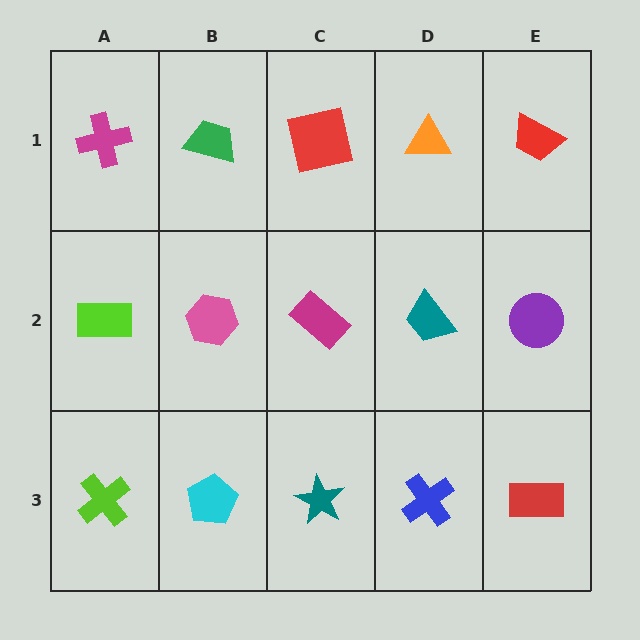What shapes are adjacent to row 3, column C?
A magenta rectangle (row 2, column C), a cyan pentagon (row 3, column B), a blue cross (row 3, column D).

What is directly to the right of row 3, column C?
A blue cross.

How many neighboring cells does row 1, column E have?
2.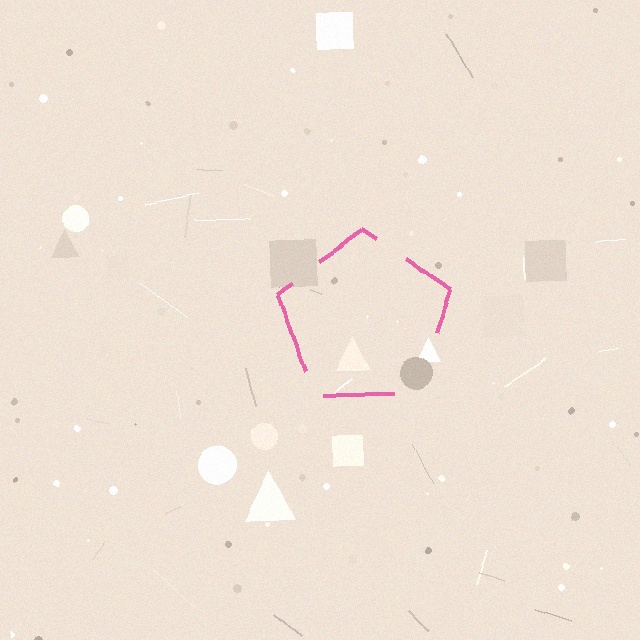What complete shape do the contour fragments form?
The contour fragments form a pentagon.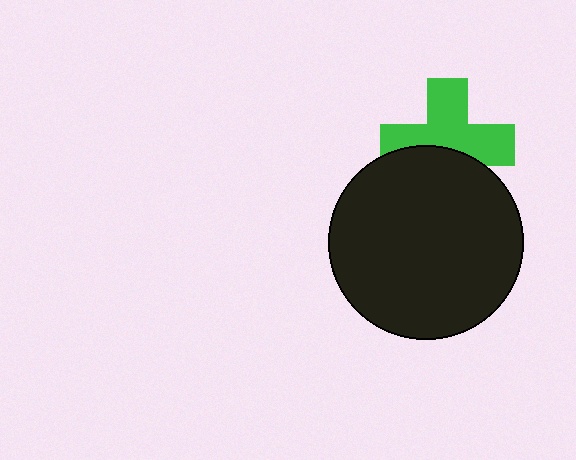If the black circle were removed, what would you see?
You would see the complete green cross.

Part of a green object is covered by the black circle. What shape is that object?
It is a cross.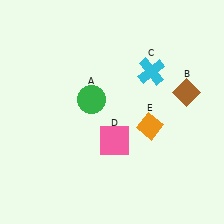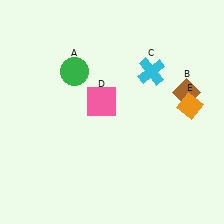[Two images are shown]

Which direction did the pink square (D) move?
The pink square (D) moved up.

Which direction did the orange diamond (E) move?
The orange diamond (E) moved right.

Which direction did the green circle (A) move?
The green circle (A) moved up.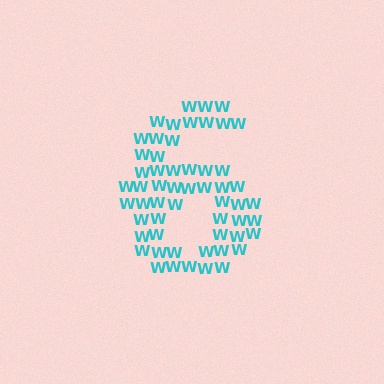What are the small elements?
The small elements are letter W's.